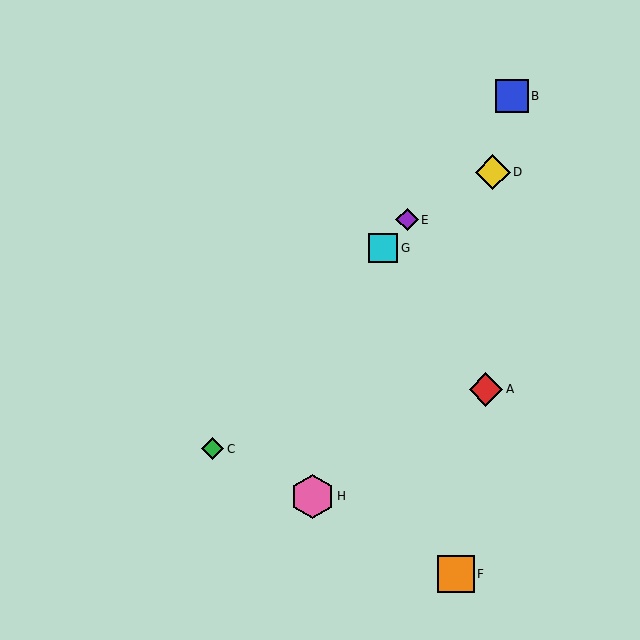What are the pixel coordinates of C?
Object C is at (213, 449).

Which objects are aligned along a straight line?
Objects B, C, E, G are aligned along a straight line.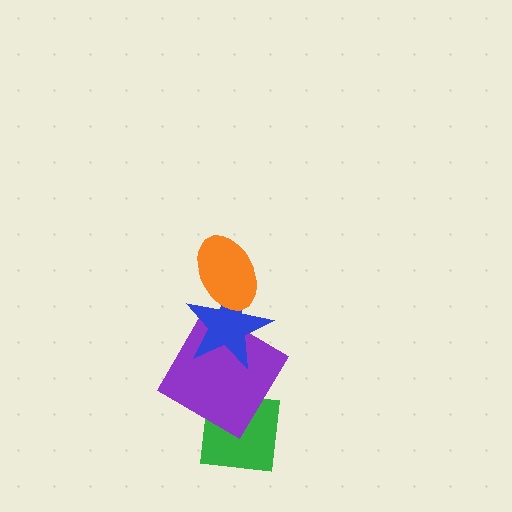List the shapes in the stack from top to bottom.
From top to bottom: the orange ellipse, the blue star, the purple diamond, the green square.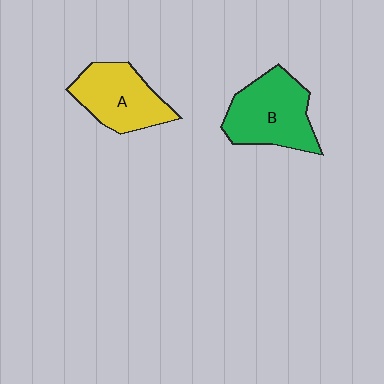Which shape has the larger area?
Shape B (green).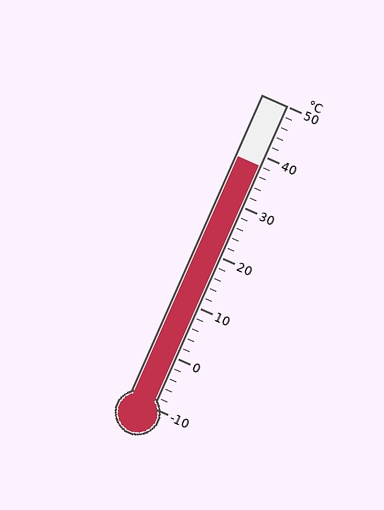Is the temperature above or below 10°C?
The temperature is above 10°C.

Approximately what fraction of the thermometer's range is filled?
The thermometer is filled to approximately 80% of its range.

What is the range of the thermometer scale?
The thermometer scale ranges from -10°C to 50°C.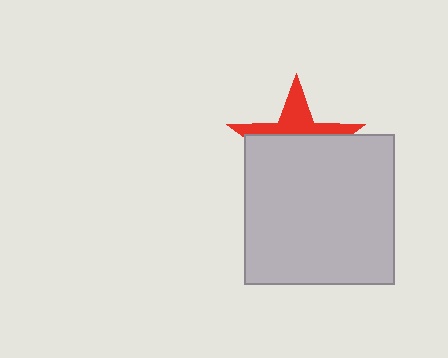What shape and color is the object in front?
The object in front is a light gray square.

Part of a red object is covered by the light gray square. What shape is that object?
It is a star.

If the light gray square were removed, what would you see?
You would see the complete red star.